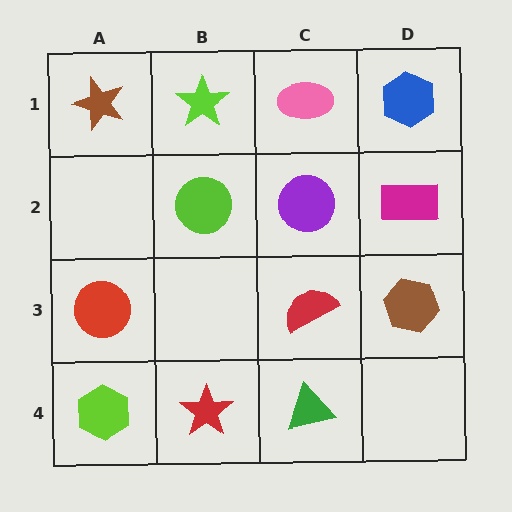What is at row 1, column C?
A pink ellipse.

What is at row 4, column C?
A green triangle.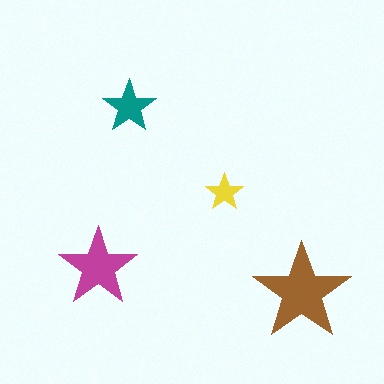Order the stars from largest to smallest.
the brown one, the magenta one, the teal one, the yellow one.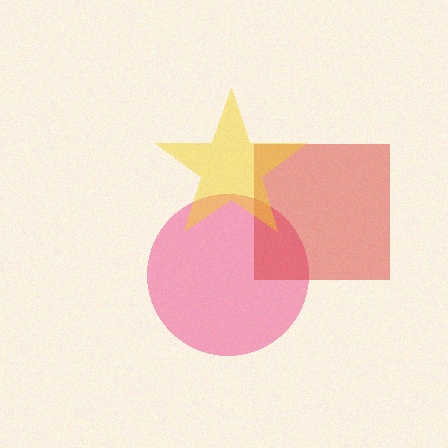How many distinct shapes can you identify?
There are 3 distinct shapes: a pink circle, a red square, a yellow star.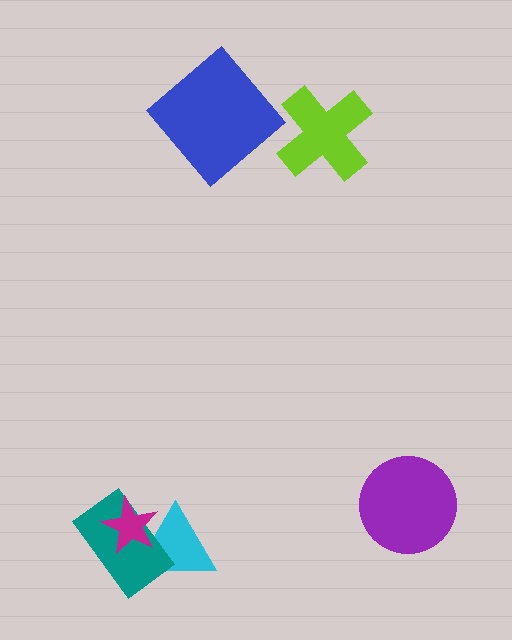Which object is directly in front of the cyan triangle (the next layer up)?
The teal rectangle is directly in front of the cyan triangle.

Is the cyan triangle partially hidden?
Yes, it is partially covered by another shape.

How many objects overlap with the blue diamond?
0 objects overlap with the blue diamond.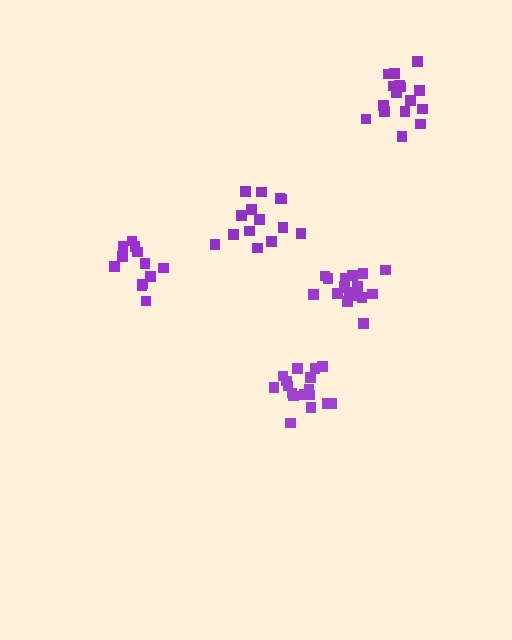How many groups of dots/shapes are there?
There are 5 groups.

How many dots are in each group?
Group 1: 17 dots, Group 2: 12 dots, Group 3: 16 dots, Group 4: 17 dots, Group 5: 14 dots (76 total).